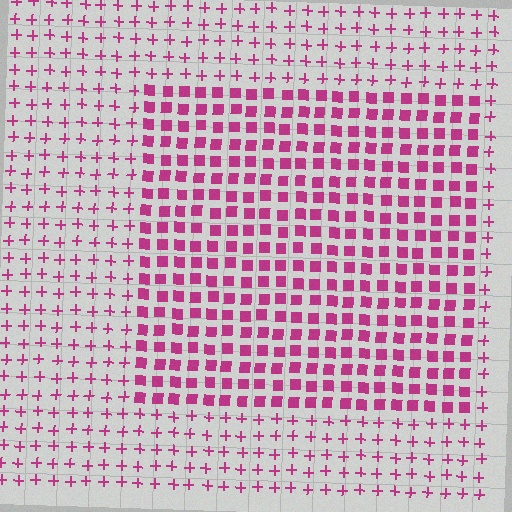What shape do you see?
I see a rectangle.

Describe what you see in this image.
The image is filled with small magenta elements arranged in a uniform grid. A rectangle-shaped region contains squares, while the surrounding area contains plus signs. The boundary is defined purely by the change in element shape.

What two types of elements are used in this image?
The image uses squares inside the rectangle region and plus signs outside it.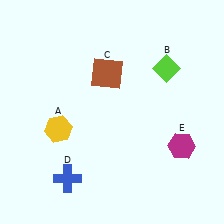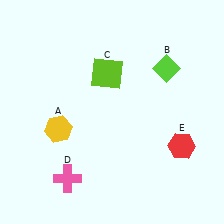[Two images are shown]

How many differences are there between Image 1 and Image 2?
There are 3 differences between the two images.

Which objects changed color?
C changed from brown to lime. D changed from blue to pink. E changed from magenta to red.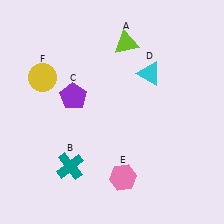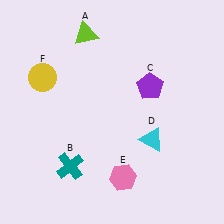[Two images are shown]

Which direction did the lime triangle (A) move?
The lime triangle (A) moved left.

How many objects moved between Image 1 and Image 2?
3 objects moved between the two images.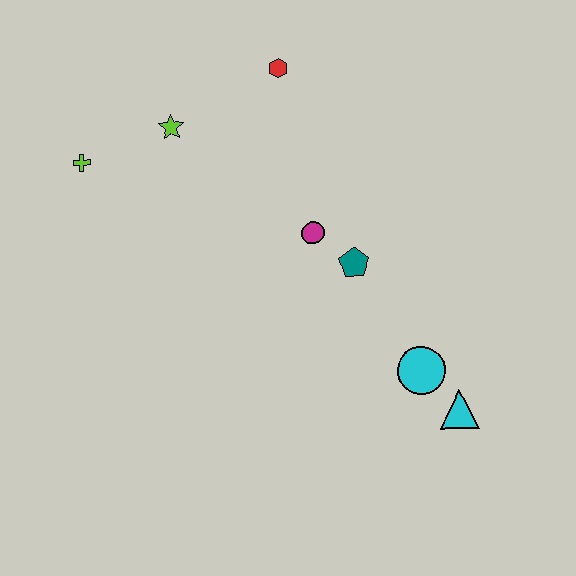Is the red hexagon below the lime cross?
No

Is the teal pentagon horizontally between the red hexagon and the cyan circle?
Yes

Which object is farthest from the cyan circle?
The lime cross is farthest from the cyan circle.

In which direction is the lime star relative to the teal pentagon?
The lime star is to the left of the teal pentagon.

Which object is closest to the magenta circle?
The teal pentagon is closest to the magenta circle.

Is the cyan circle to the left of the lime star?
No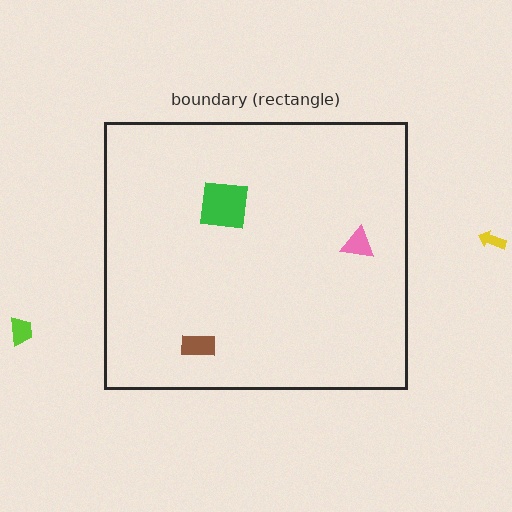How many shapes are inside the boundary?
3 inside, 2 outside.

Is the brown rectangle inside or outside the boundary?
Inside.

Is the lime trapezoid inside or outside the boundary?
Outside.